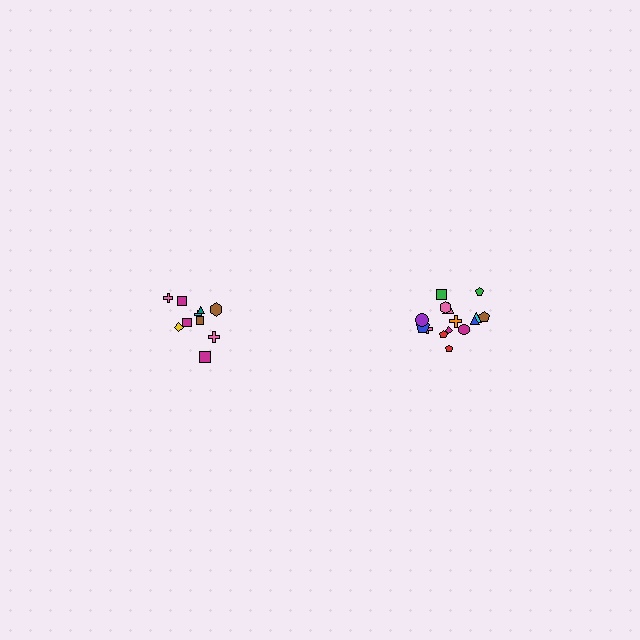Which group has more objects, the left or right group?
The right group.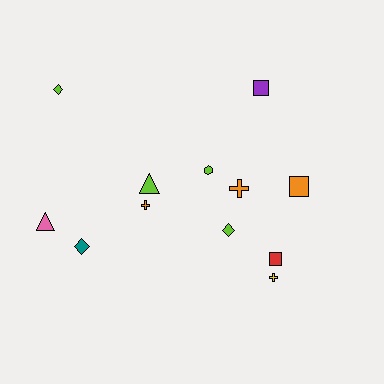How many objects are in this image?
There are 12 objects.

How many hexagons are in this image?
There is 1 hexagon.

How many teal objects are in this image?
There is 1 teal object.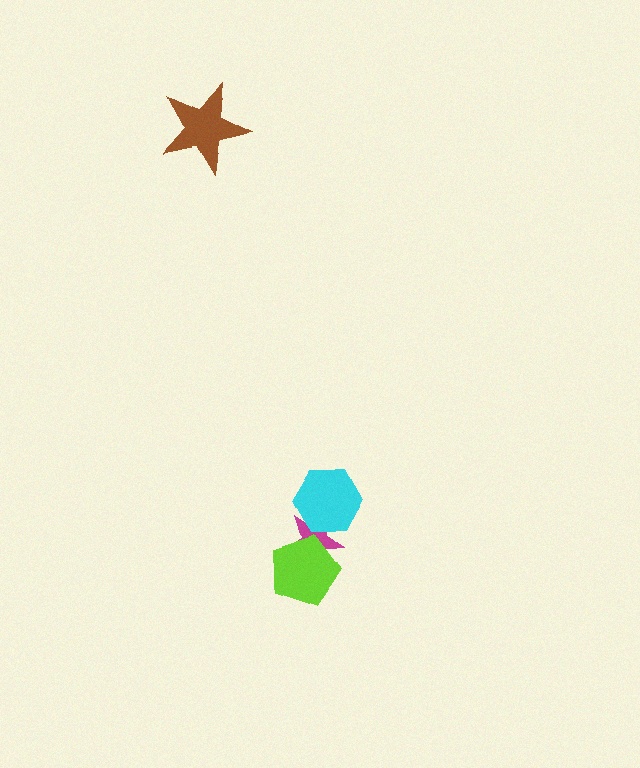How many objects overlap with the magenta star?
2 objects overlap with the magenta star.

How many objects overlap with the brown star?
0 objects overlap with the brown star.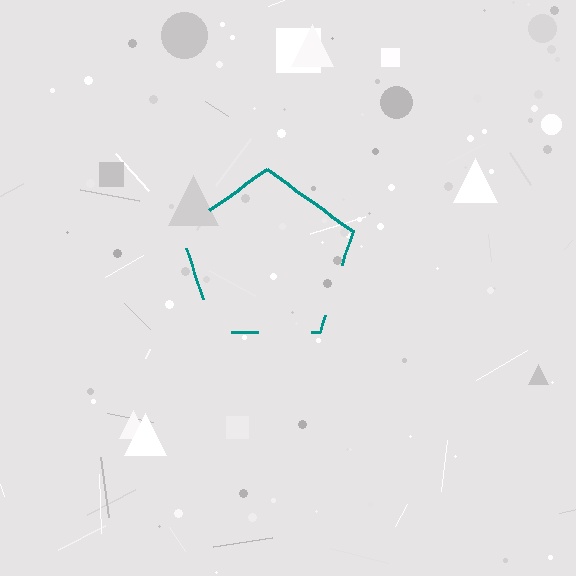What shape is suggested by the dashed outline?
The dashed outline suggests a pentagon.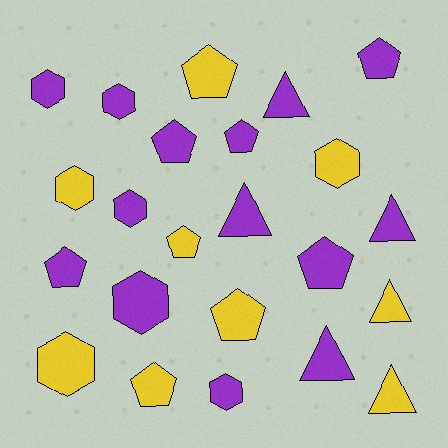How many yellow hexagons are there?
There are 3 yellow hexagons.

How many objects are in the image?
There are 23 objects.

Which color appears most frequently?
Purple, with 14 objects.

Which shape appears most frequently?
Pentagon, with 9 objects.